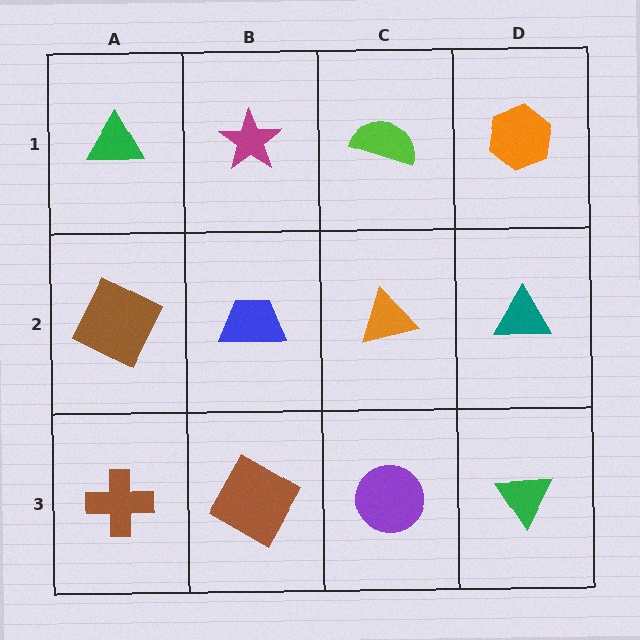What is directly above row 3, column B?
A blue trapezoid.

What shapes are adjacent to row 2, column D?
An orange hexagon (row 1, column D), a green triangle (row 3, column D), an orange triangle (row 2, column C).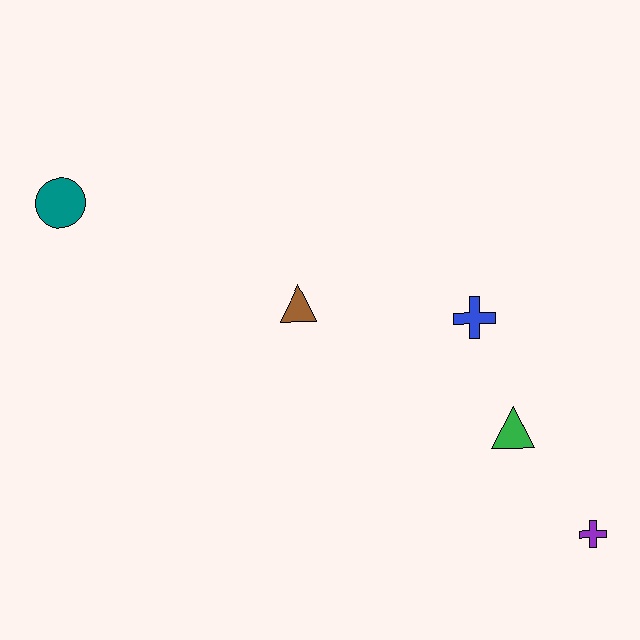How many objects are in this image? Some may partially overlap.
There are 5 objects.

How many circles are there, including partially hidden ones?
There is 1 circle.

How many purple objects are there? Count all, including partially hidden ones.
There is 1 purple object.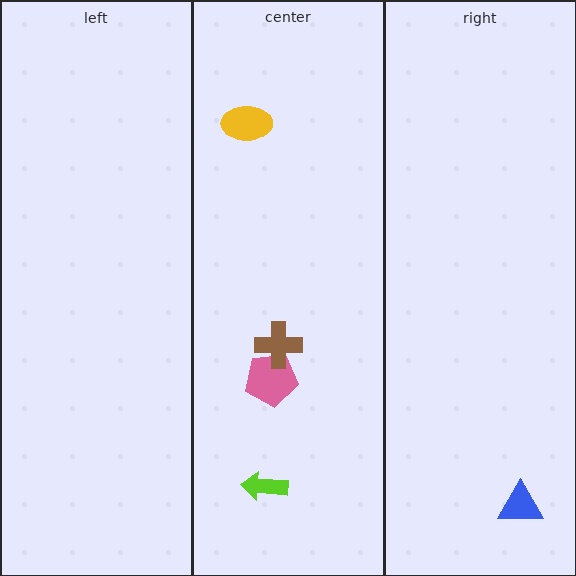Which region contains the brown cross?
The center region.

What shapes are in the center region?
The yellow ellipse, the pink pentagon, the brown cross, the lime arrow.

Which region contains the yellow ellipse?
The center region.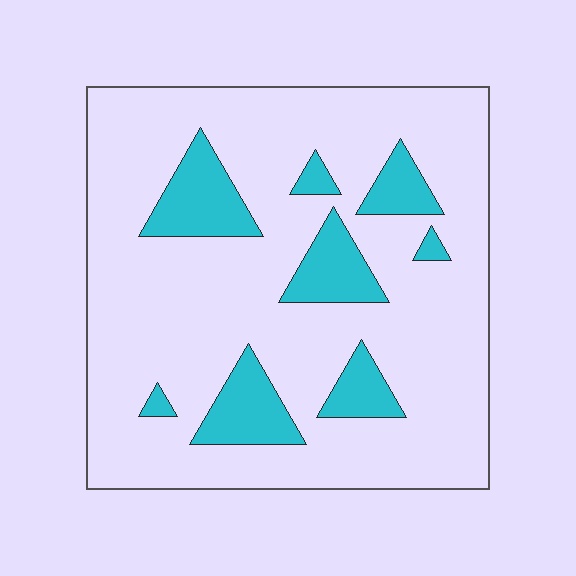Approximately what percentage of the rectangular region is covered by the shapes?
Approximately 15%.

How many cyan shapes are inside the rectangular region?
8.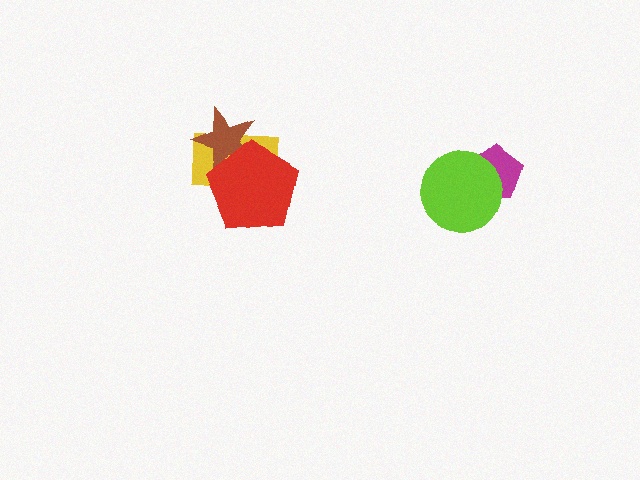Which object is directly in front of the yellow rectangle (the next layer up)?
The brown star is directly in front of the yellow rectangle.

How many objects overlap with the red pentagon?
2 objects overlap with the red pentagon.